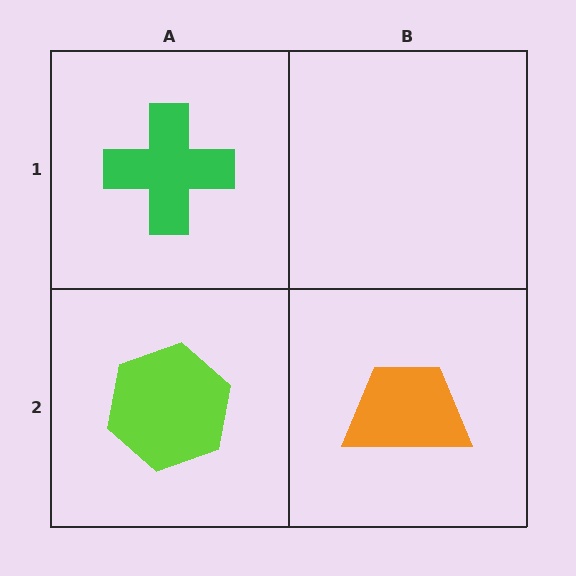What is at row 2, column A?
A lime hexagon.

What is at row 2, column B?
An orange trapezoid.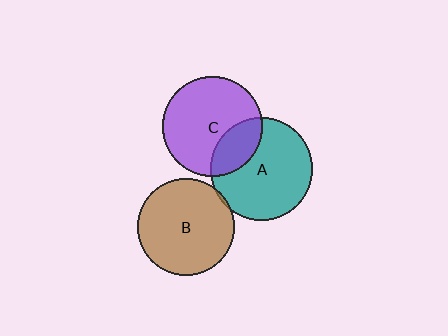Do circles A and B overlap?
Yes.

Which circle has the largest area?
Circle A (teal).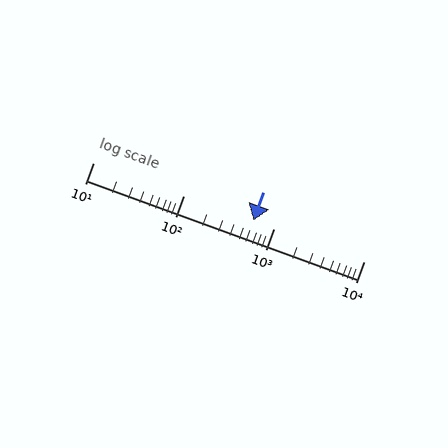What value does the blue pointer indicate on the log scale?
The pointer indicates approximately 600.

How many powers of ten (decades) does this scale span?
The scale spans 3 decades, from 10 to 10000.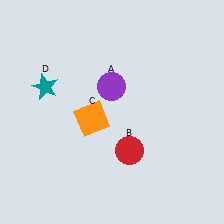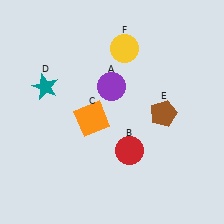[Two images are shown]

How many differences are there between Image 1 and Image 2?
There are 2 differences between the two images.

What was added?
A brown pentagon (E), a yellow circle (F) were added in Image 2.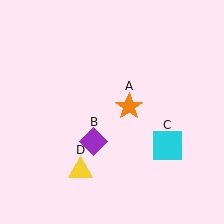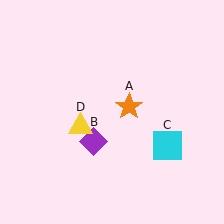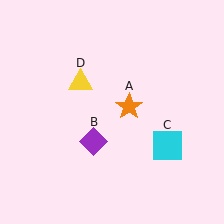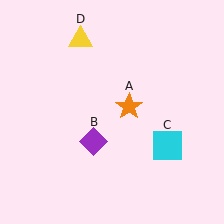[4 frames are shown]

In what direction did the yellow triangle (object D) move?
The yellow triangle (object D) moved up.